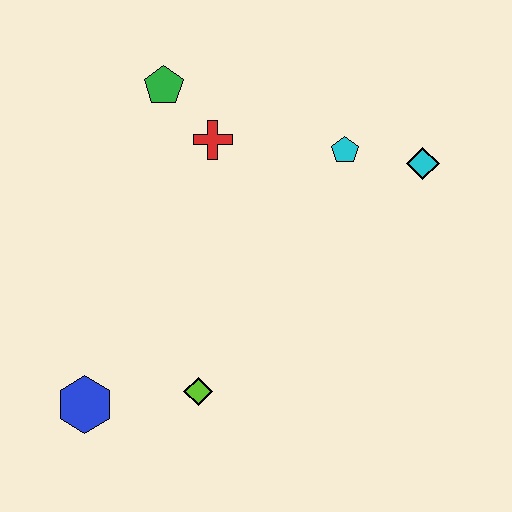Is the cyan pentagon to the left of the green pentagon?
No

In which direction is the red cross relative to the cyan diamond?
The red cross is to the left of the cyan diamond.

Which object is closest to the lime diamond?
The blue hexagon is closest to the lime diamond.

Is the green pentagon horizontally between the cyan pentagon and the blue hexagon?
Yes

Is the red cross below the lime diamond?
No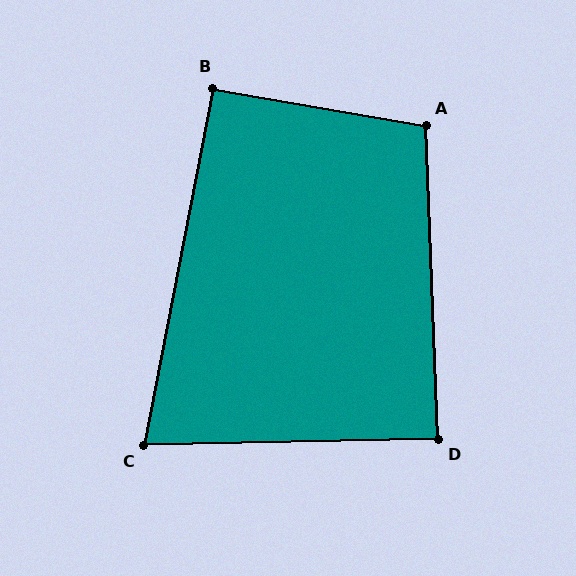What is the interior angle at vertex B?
Approximately 91 degrees (approximately right).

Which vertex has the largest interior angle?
A, at approximately 102 degrees.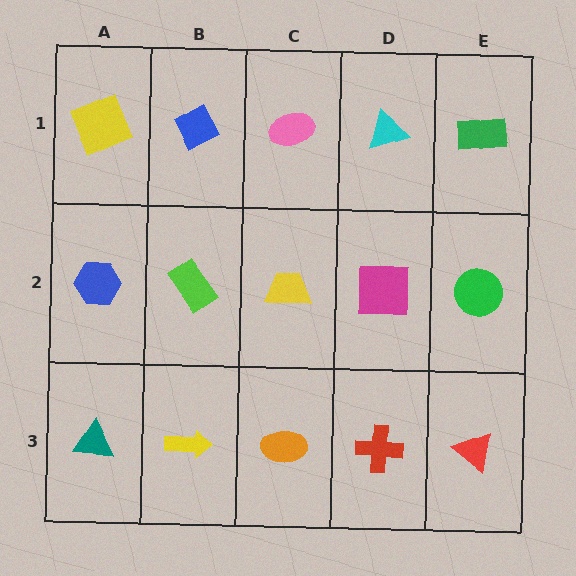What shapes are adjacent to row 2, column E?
A green rectangle (row 1, column E), a red triangle (row 3, column E), a magenta square (row 2, column D).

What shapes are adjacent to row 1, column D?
A magenta square (row 2, column D), a pink ellipse (row 1, column C), a green rectangle (row 1, column E).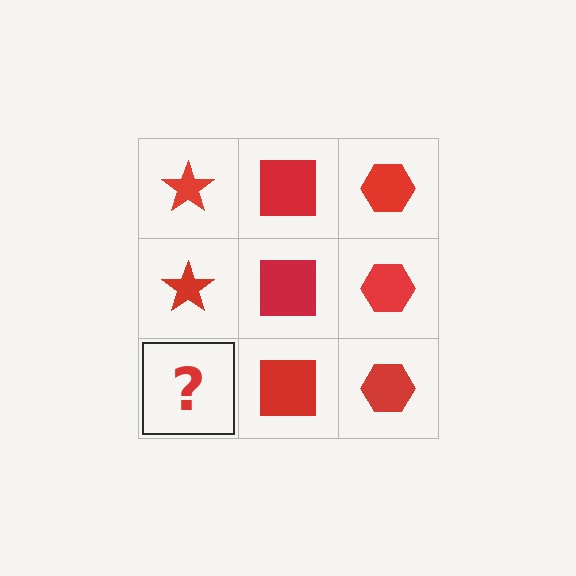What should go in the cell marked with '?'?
The missing cell should contain a red star.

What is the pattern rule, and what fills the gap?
The rule is that each column has a consistent shape. The gap should be filled with a red star.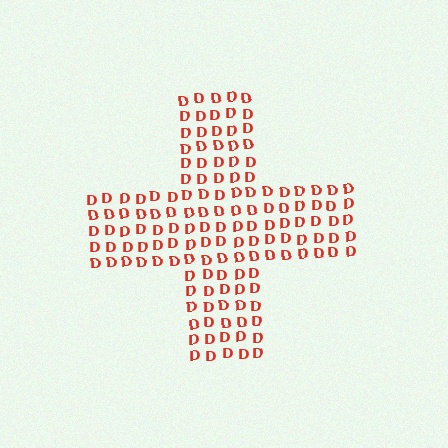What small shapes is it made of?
It is made of small letter D's.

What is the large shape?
The large shape is a cross.